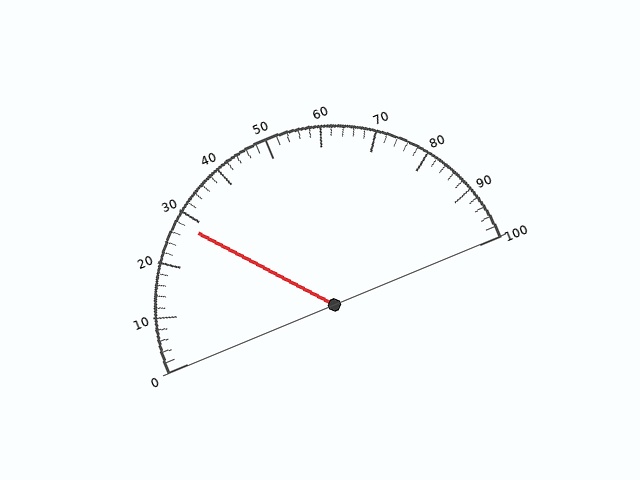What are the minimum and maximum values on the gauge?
The gauge ranges from 0 to 100.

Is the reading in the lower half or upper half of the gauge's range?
The reading is in the lower half of the range (0 to 100).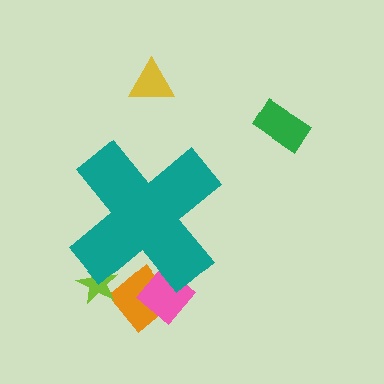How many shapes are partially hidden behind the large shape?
3 shapes are partially hidden.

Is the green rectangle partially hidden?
No, the green rectangle is fully visible.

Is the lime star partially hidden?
Yes, the lime star is partially hidden behind the teal cross.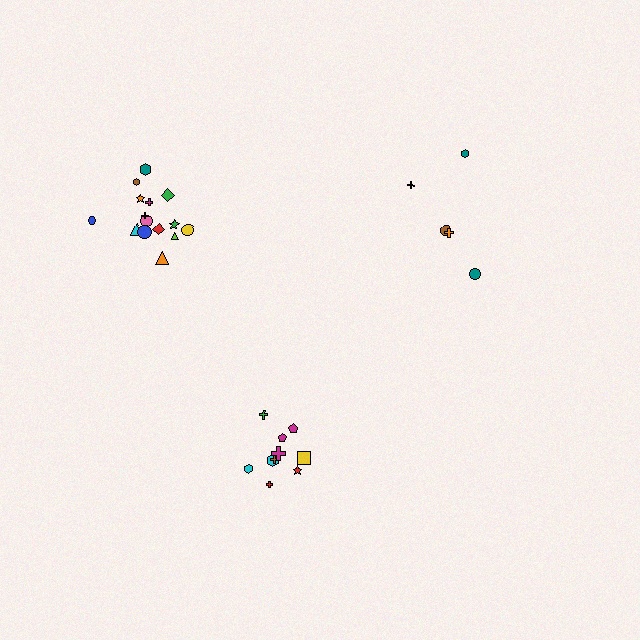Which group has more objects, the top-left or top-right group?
The top-left group.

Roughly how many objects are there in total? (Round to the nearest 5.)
Roughly 30 objects in total.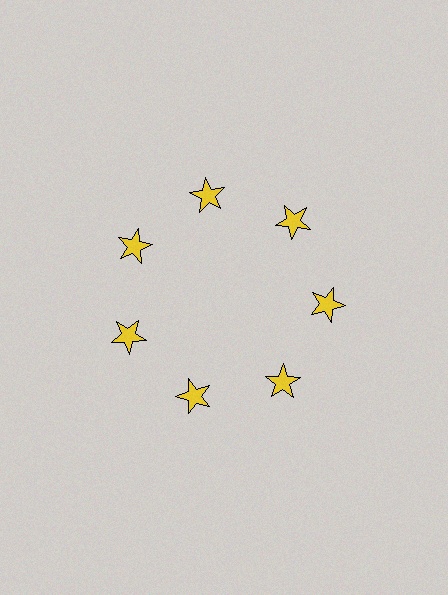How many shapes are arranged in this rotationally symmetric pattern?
There are 7 shapes, arranged in 7 groups of 1.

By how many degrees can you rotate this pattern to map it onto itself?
The pattern maps onto itself every 51 degrees of rotation.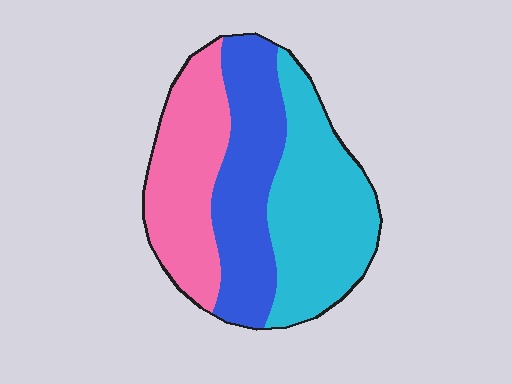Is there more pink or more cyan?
Cyan.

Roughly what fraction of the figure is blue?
Blue covers about 30% of the figure.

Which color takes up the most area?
Cyan, at roughly 40%.